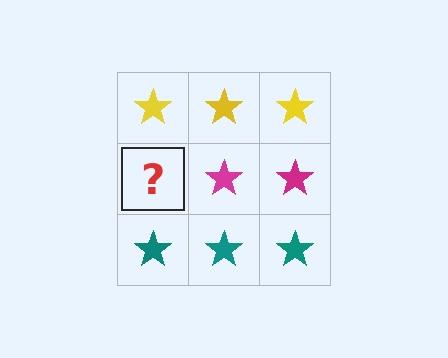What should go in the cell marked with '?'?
The missing cell should contain a magenta star.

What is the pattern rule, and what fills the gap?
The rule is that each row has a consistent color. The gap should be filled with a magenta star.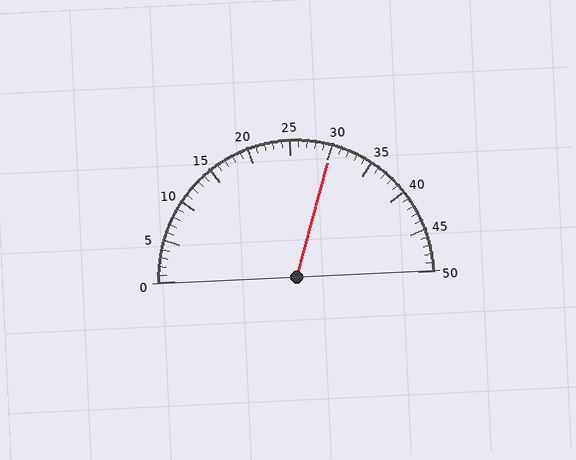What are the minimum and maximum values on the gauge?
The gauge ranges from 0 to 50.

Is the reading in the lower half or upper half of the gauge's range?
The reading is in the upper half of the range (0 to 50).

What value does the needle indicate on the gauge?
The needle indicates approximately 30.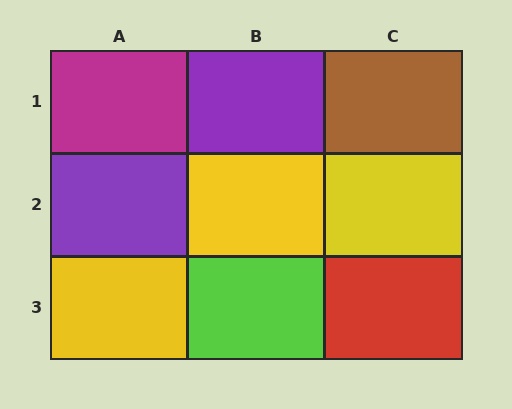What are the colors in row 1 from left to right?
Magenta, purple, brown.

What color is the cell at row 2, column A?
Purple.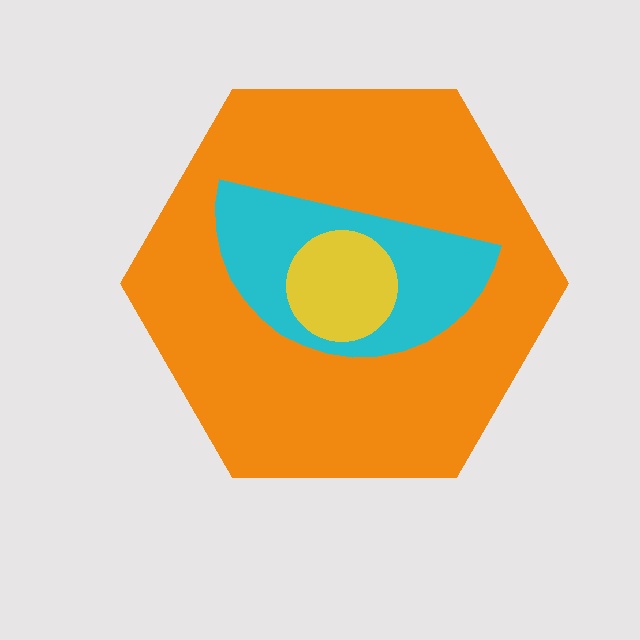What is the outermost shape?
The orange hexagon.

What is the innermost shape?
The yellow circle.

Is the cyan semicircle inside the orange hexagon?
Yes.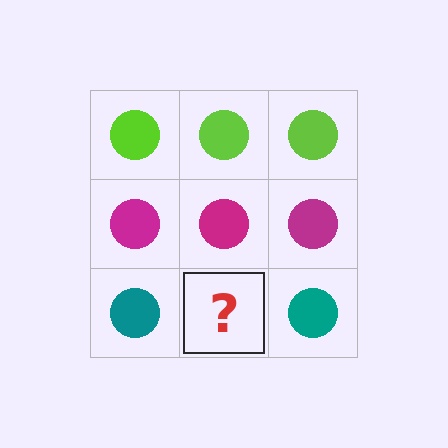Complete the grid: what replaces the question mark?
The question mark should be replaced with a teal circle.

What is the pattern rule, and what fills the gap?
The rule is that each row has a consistent color. The gap should be filled with a teal circle.